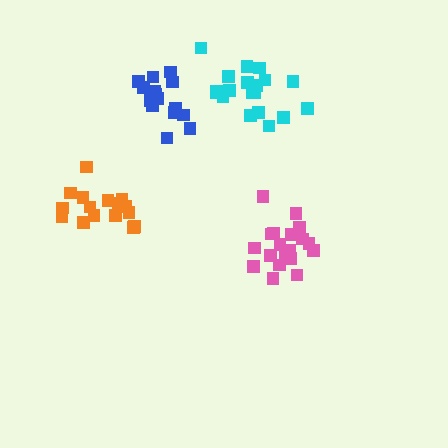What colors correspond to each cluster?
The clusters are colored: orange, cyan, blue, pink.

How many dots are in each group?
Group 1: 16 dots, Group 2: 19 dots, Group 3: 15 dots, Group 4: 19 dots (69 total).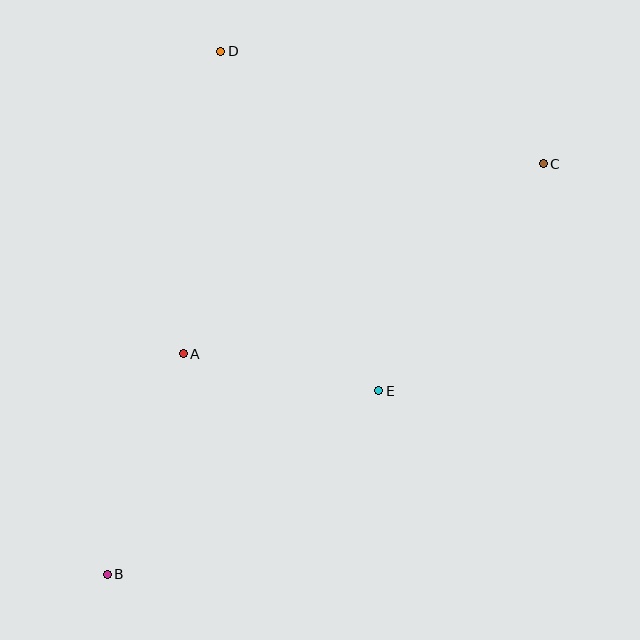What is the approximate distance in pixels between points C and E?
The distance between C and E is approximately 281 pixels.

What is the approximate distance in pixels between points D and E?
The distance between D and E is approximately 375 pixels.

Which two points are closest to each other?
Points A and E are closest to each other.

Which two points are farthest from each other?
Points B and C are farthest from each other.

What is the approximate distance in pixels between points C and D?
The distance between C and D is approximately 342 pixels.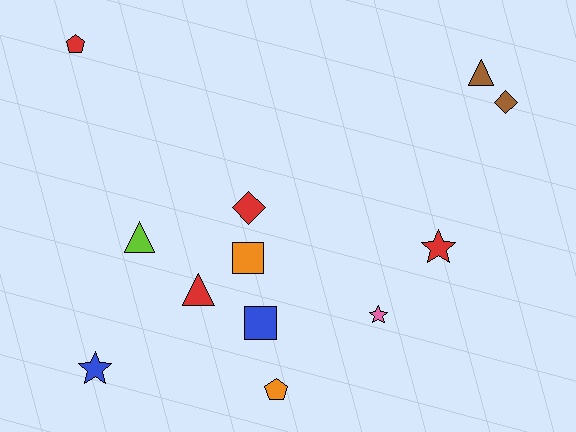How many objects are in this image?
There are 12 objects.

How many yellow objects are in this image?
There are no yellow objects.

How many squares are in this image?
There are 2 squares.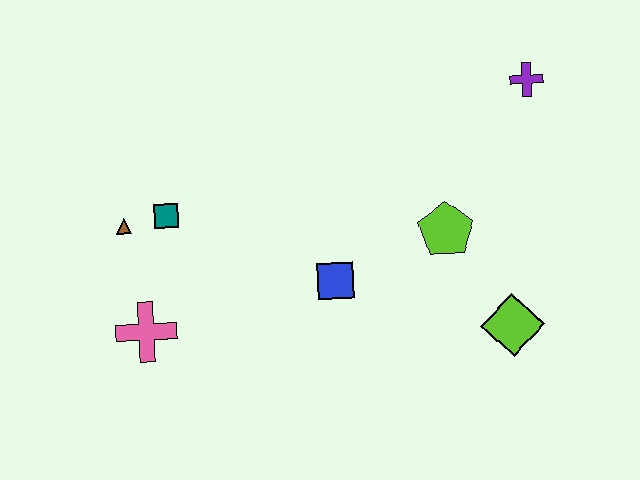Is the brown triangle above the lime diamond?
Yes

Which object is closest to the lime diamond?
The lime pentagon is closest to the lime diamond.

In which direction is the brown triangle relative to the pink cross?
The brown triangle is above the pink cross.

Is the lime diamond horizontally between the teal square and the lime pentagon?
No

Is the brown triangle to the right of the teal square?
No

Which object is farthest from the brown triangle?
The purple cross is farthest from the brown triangle.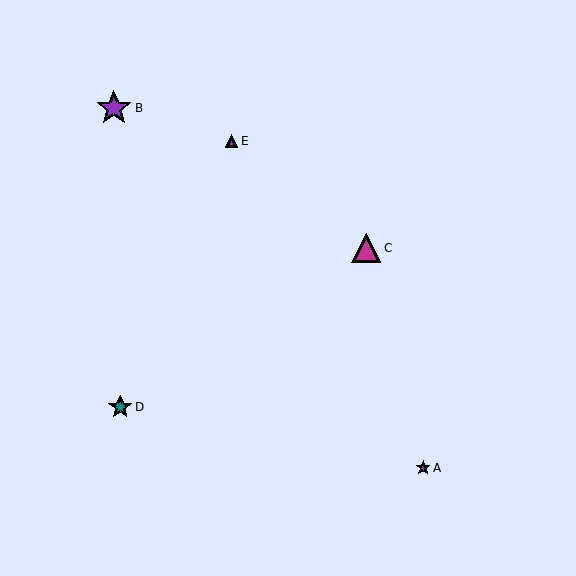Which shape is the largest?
The purple star (labeled B) is the largest.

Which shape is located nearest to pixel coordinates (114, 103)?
The purple star (labeled B) at (114, 108) is nearest to that location.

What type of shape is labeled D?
Shape D is a teal star.